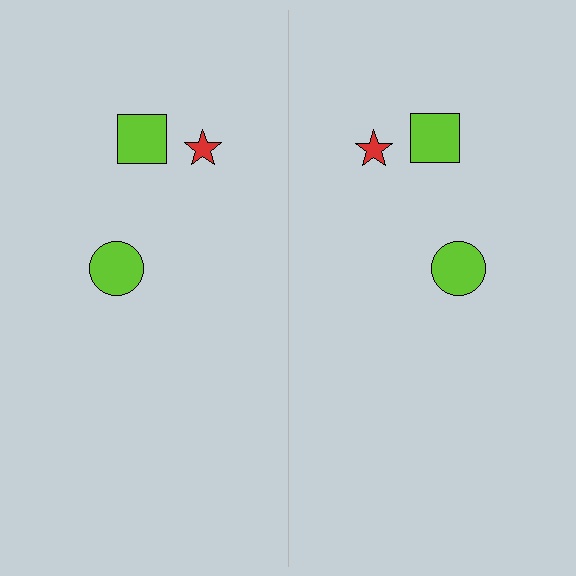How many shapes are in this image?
There are 6 shapes in this image.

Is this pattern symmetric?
Yes, this pattern has bilateral (reflection) symmetry.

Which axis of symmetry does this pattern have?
The pattern has a vertical axis of symmetry running through the center of the image.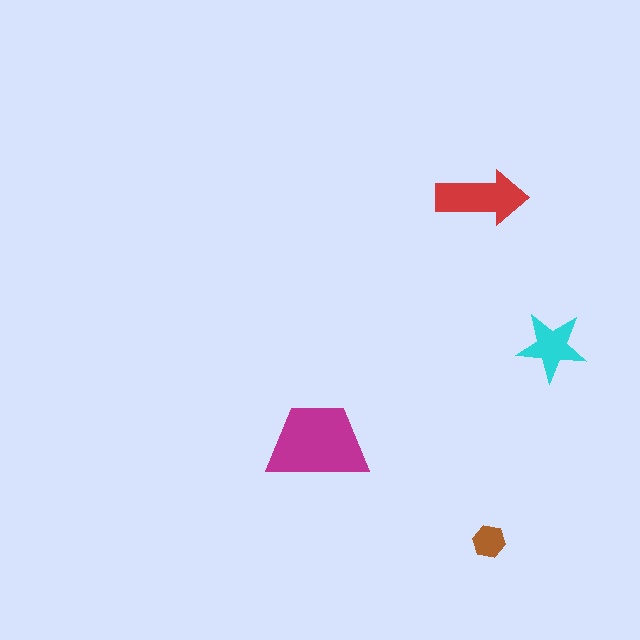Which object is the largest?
The magenta trapezoid.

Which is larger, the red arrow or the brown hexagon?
The red arrow.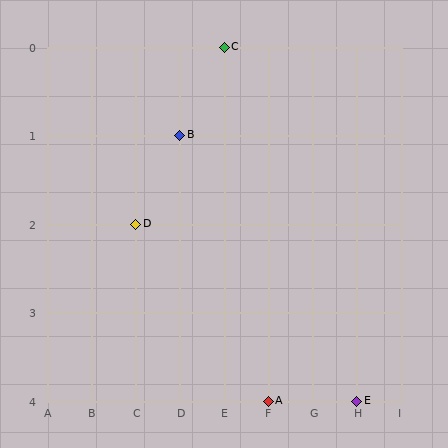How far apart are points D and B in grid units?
Points D and B are 1 column and 1 row apart (about 1.4 grid units diagonally).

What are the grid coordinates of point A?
Point A is at grid coordinates (F, 4).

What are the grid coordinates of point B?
Point B is at grid coordinates (D, 1).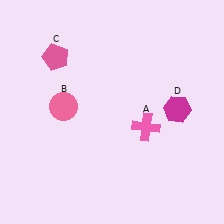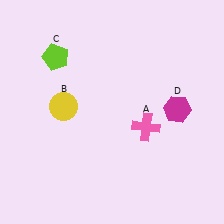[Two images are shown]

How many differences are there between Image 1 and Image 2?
There are 2 differences between the two images.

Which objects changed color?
B changed from pink to yellow. C changed from pink to lime.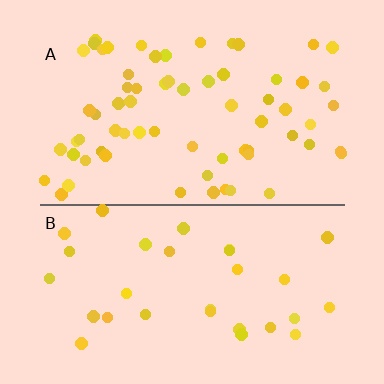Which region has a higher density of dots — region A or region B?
A (the top).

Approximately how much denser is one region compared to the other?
Approximately 2.1× — region A over region B.